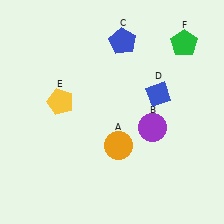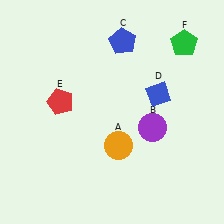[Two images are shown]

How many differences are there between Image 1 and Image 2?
There is 1 difference between the two images.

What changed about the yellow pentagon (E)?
In Image 1, E is yellow. In Image 2, it changed to red.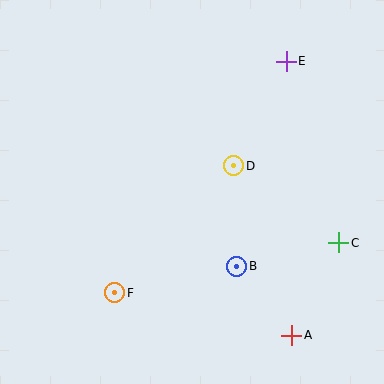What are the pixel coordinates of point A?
Point A is at (292, 335).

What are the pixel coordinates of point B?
Point B is at (237, 266).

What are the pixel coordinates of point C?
Point C is at (339, 243).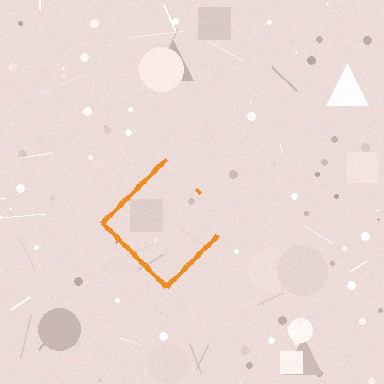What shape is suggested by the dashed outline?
The dashed outline suggests a diamond.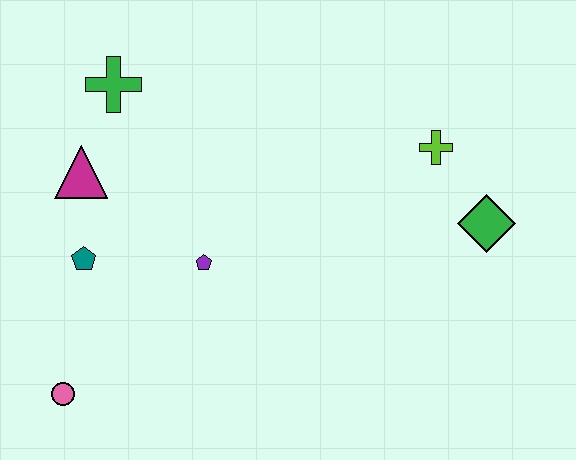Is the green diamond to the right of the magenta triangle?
Yes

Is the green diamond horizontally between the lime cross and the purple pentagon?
No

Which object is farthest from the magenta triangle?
The green diamond is farthest from the magenta triangle.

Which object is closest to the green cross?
The magenta triangle is closest to the green cross.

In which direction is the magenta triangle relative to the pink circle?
The magenta triangle is above the pink circle.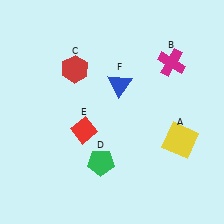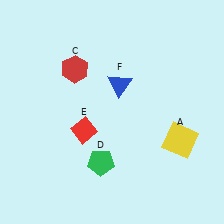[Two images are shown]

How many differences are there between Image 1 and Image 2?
There is 1 difference between the two images.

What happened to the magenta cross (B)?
The magenta cross (B) was removed in Image 2. It was in the top-right area of Image 1.